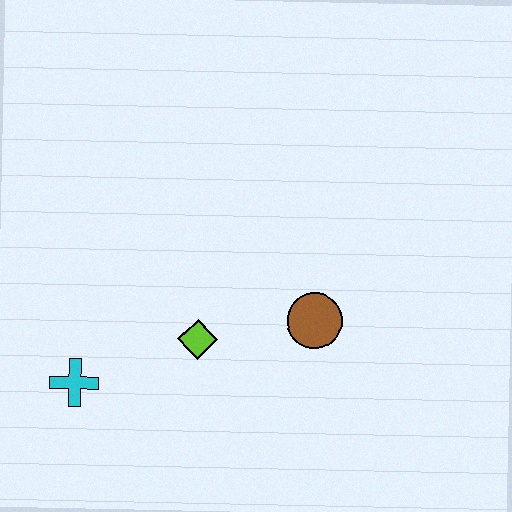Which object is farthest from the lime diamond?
The cyan cross is farthest from the lime diamond.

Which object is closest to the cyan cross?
The lime diamond is closest to the cyan cross.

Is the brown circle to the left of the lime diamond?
No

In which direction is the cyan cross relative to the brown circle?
The cyan cross is to the left of the brown circle.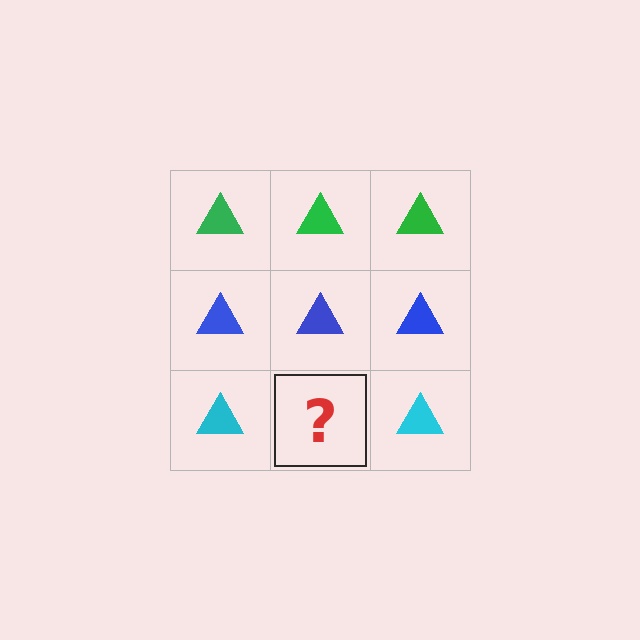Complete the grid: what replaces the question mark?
The question mark should be replaced with a cyan triangle.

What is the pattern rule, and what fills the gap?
The rule is that each row has a consistent color. The gap should be filled with a cyan triangle.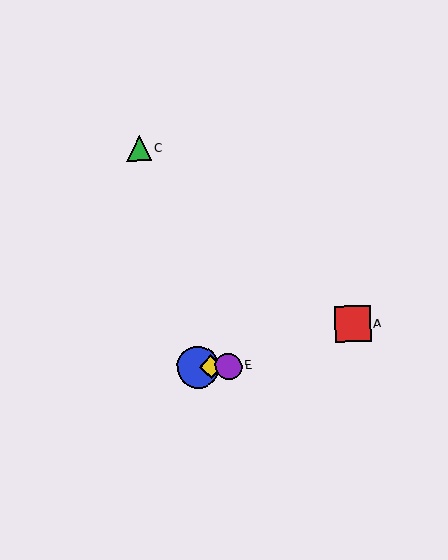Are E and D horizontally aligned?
Yes, both are at y≈366.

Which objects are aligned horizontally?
Objects B, D, E are aligned horizontally.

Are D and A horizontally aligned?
No, D is at y≈367 and A is at y≈324.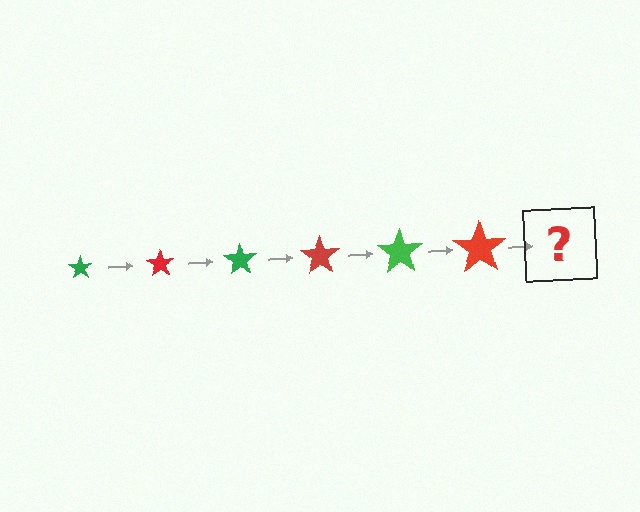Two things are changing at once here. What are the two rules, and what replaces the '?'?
The two rules are that the star grows larger each step and the color cycles through green and red. The '?' should be a green star, larger than the previous one.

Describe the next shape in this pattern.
It should be a green star, larger than the previous one.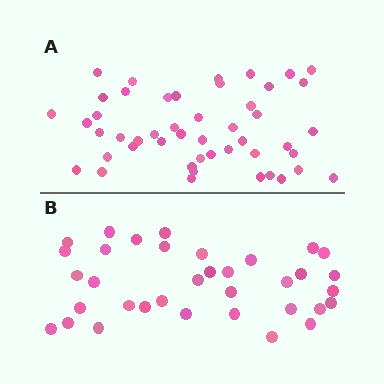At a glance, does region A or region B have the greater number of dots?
Region A (the top region) has more dots.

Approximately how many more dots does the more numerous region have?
Region A has approximately 15 more dots than region B.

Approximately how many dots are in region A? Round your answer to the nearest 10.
About 50 dots. (The exact count is 48, which rounds to 50.)